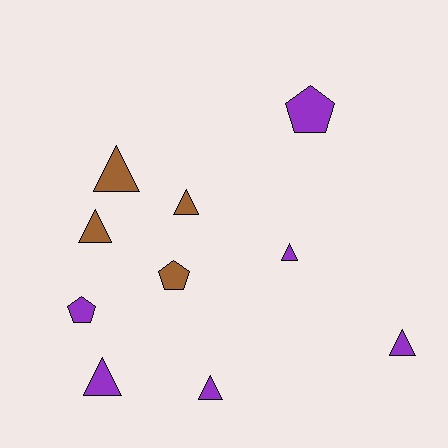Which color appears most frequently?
Purple, with 6 objects.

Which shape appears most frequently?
Triangle, with 7 objects.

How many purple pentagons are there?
There are 2 purple pentagons.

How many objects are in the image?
There are 10 objects.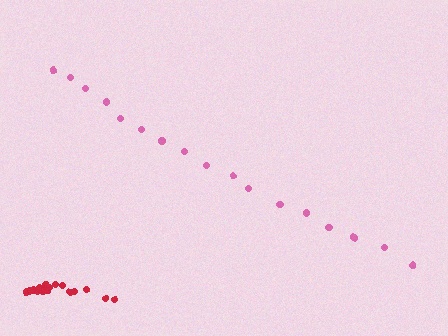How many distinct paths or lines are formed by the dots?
There are 2 distinct paths.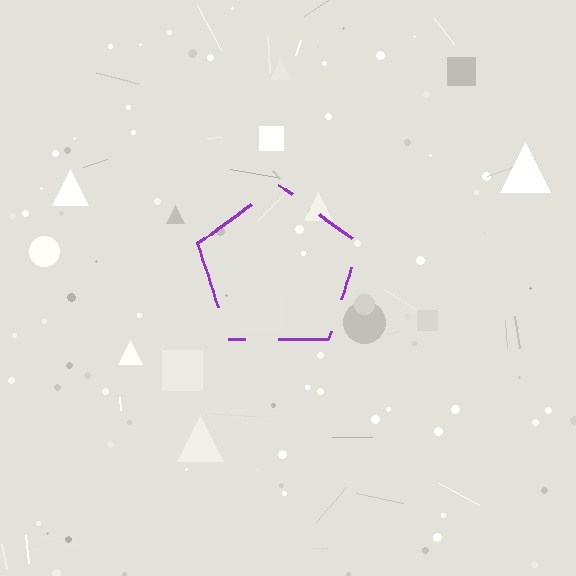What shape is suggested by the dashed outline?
The dashed outline suggests a pentagon.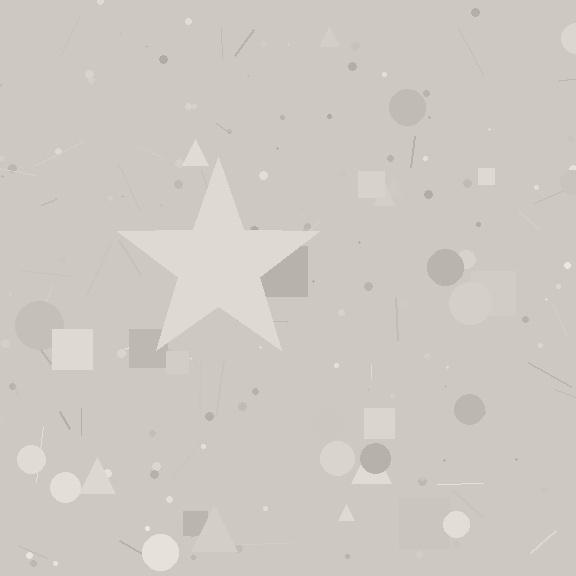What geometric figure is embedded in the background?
A star is embedded in the background.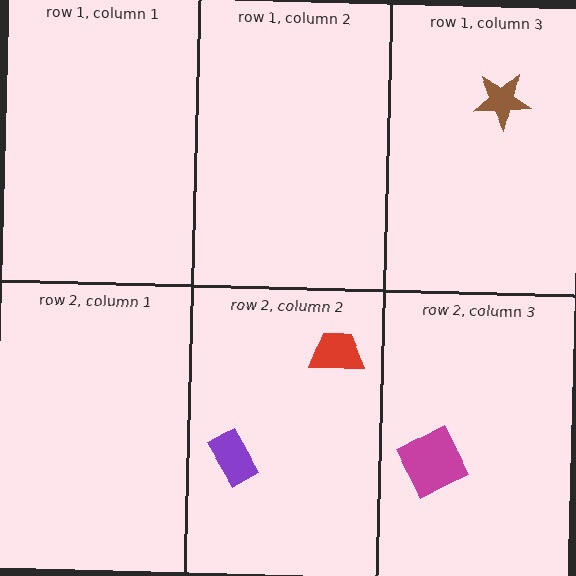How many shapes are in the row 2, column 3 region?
1.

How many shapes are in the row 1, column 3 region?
1.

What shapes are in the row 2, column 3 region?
The magenta square.